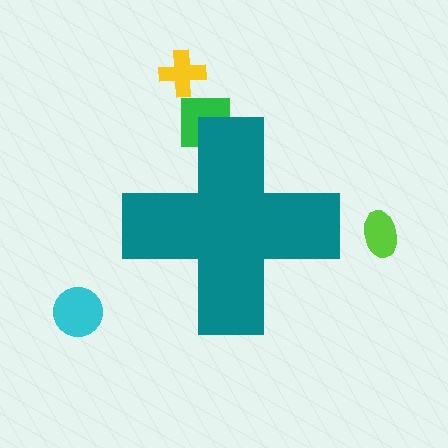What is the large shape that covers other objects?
A teal cross.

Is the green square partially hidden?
Yes, the green square is partially hidden behind the teal cross.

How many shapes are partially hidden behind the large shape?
1 shape is partially hidden.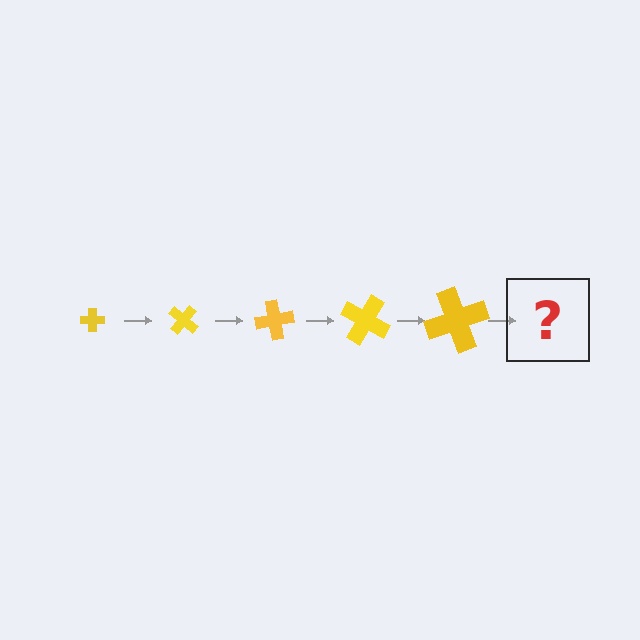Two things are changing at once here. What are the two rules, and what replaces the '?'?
The two rules are that the cross grows larger each step and it rotates 40 degrees each step. The '?' should be a cross, larger than the previous one and rotated 200 degrees from the start.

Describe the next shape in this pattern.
It should be a cross, larger than the previous one and rotated 200 degrees from the start.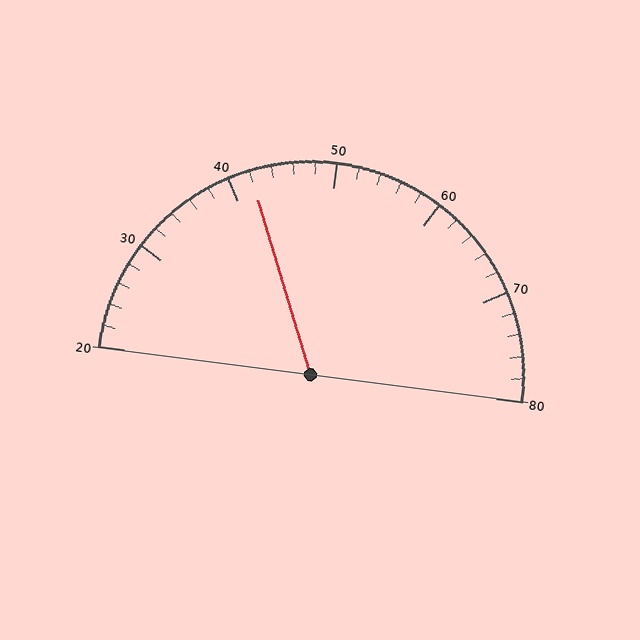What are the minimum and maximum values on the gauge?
The gauge ranges from 20 to 80.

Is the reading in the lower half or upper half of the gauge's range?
The reading is in the lower half of the range (20 to 80).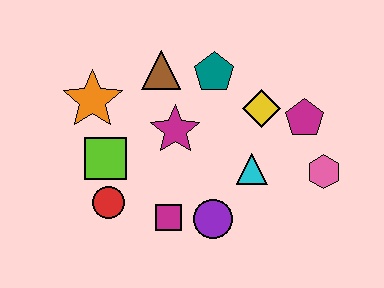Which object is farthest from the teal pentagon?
The red circle is farthest from the teal pentagon.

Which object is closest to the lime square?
The red circle is closest to the lime square.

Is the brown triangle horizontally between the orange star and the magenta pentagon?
Yes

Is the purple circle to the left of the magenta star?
No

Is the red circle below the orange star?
Yes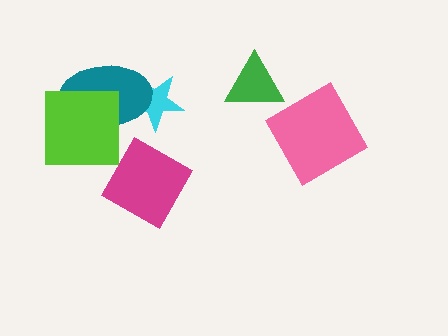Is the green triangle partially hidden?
No, no other shape covers it.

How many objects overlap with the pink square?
0 objects overlap with the pink square.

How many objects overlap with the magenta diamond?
0 objects overlap with the magenta diamond.